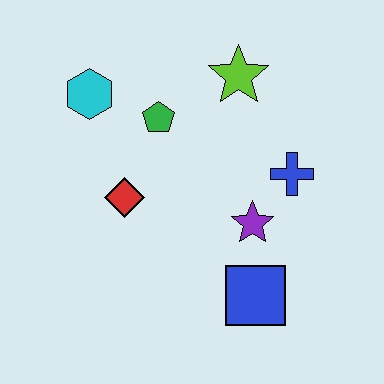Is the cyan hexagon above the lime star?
No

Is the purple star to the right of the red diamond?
Yes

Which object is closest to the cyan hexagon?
The green pentagon is closest to the cyan hexagon.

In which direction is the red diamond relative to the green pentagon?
The red diamond is below the green pentagon.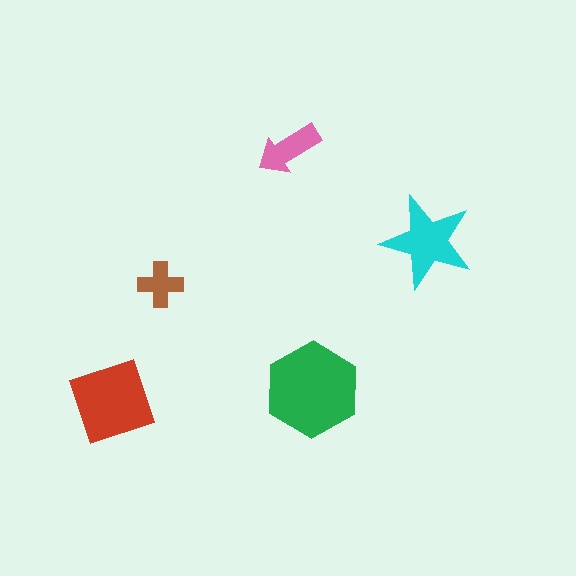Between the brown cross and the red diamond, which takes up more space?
The red diamond.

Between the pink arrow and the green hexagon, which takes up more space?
The green hexagon.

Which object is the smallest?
The brown cross.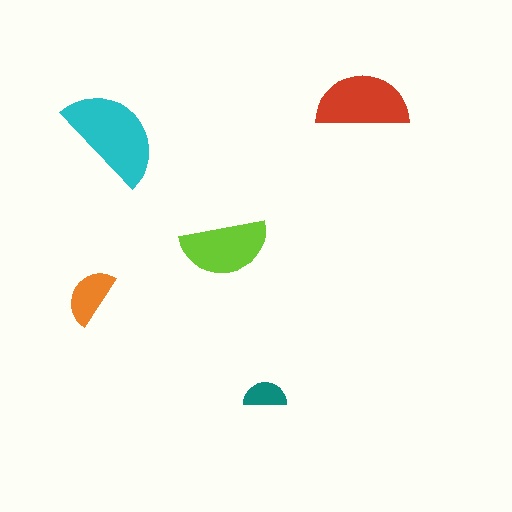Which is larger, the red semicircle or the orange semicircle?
The red one.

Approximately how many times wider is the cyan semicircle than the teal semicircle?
About 2.5 times wider.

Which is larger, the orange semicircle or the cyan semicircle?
The cyan one.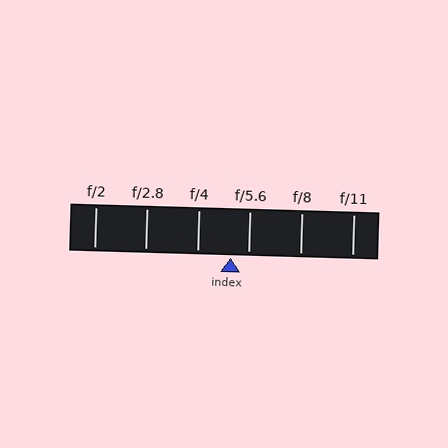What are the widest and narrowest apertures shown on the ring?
The widest aperture shown is f/2 and the narrowest is f/11.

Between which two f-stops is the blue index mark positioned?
The index mark is between f/4 and f/5.6.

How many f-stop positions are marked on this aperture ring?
There are 6 f-stop positions marked.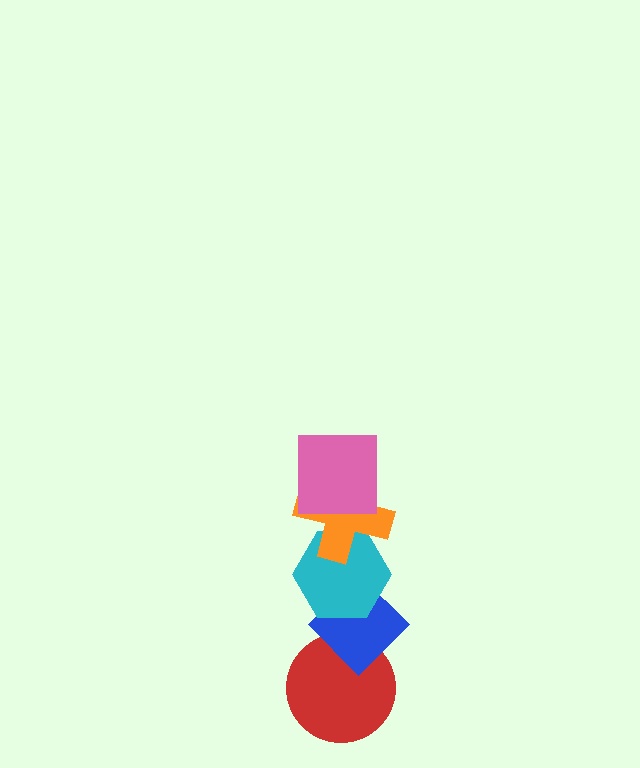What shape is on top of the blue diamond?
The cyan hexagon is on top of the blue diamond.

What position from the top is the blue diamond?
The blue diamond is 4th from the top.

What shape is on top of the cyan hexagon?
The orange cross is on top of the cyan hexagon.